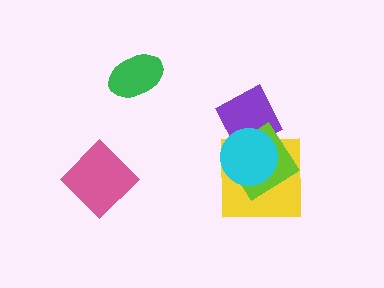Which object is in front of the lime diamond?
The cyan circle is in front of the lime diamond.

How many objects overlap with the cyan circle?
3 objects overlap with the cyan circle.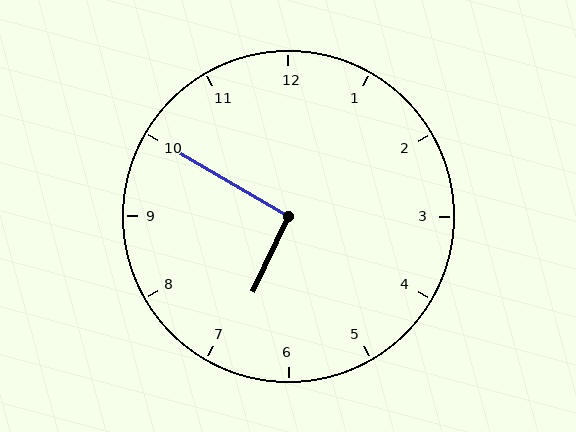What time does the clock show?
6:50.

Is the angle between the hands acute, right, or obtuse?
It is right.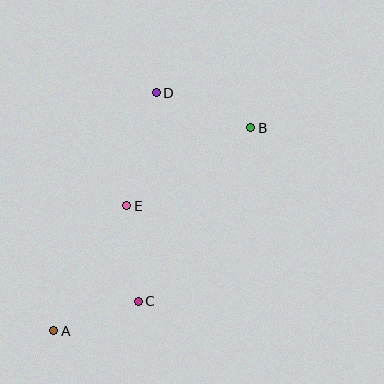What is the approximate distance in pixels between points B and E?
The distance between B and E is approximately 147 pixels.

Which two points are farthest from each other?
Points A and B are farthest from each other.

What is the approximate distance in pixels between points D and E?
The distance between D and E is approximately 117 pixels.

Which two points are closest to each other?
Points A and C are closest to each other.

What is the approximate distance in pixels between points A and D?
The distance between A and D is approximately 259 pixels.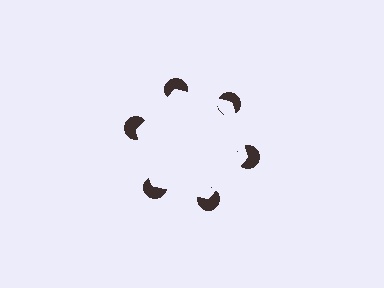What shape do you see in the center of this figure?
An illusory hexagon — its edges are inferred from the aligned wedge cuts in the pac-man discs, not physically drawn.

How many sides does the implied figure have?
6 sides.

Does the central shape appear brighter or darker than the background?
It typically appears slightly brighter than the background, even though no actual brightness change is drawn.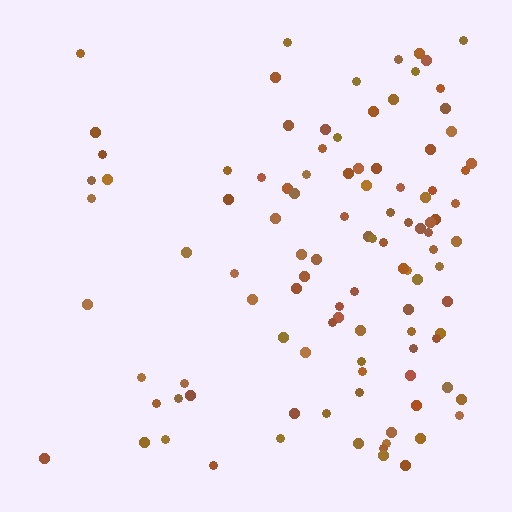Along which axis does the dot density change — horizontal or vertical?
Horizontal.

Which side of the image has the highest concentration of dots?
The right.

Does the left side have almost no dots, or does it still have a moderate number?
Still a moderate number, just noticeably fewer than the right.